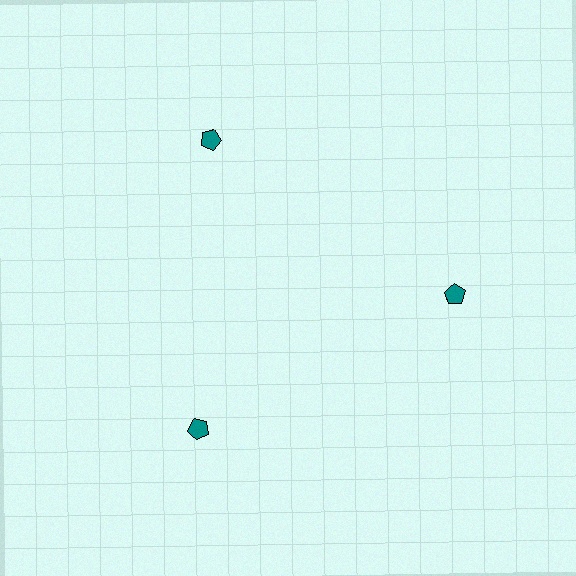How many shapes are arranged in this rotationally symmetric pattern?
There are 3 shapes, arranged in 3 groups of 1.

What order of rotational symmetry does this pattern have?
This pattern has 3-fold rotational symmetry.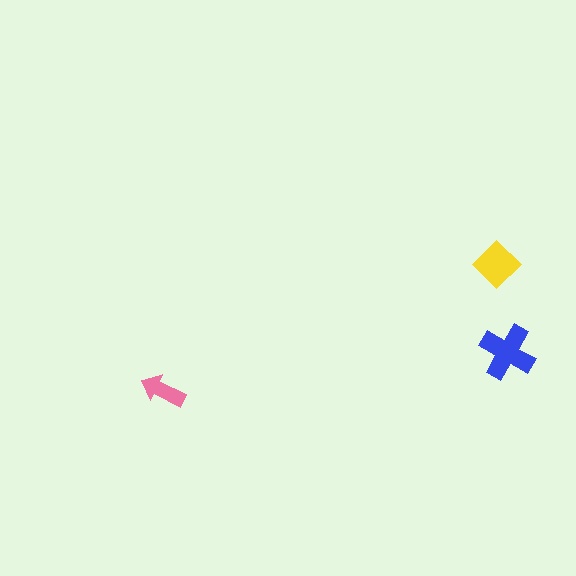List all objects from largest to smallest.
The blue cross, the yellow diamond, the pink arrow.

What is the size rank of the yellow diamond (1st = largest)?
2nd.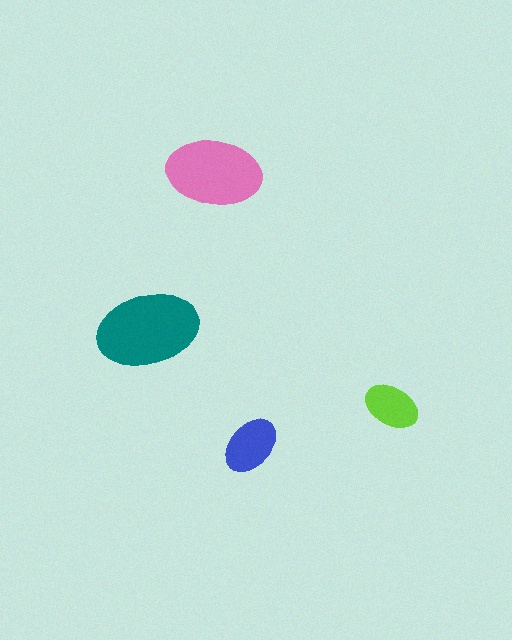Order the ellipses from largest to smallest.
the teal one, the pink one, the blue one, the lime one.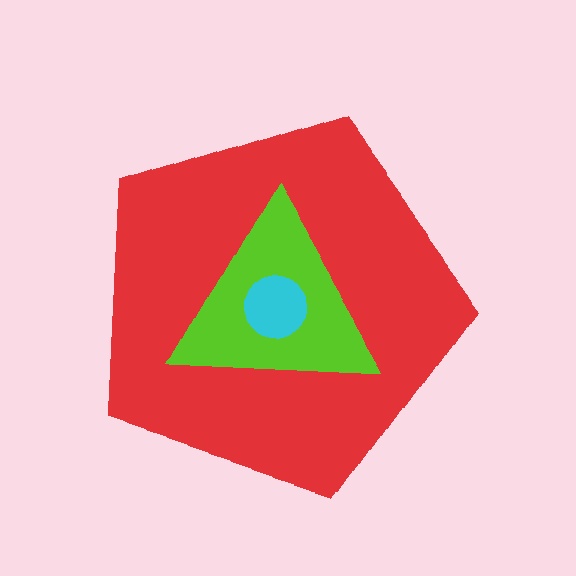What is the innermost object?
The cyan circle.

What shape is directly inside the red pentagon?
The lime triangle.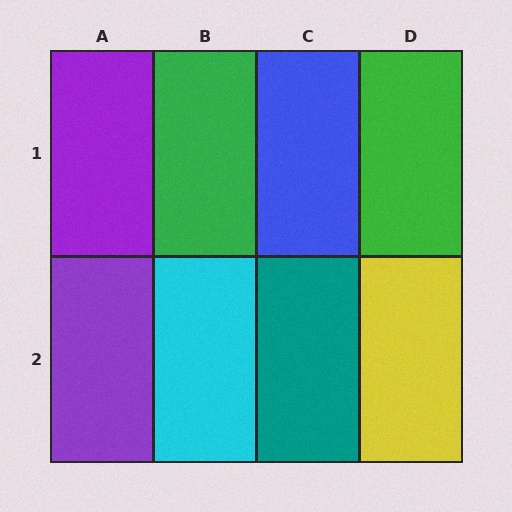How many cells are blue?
1 cell is blue.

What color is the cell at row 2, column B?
Cyan.